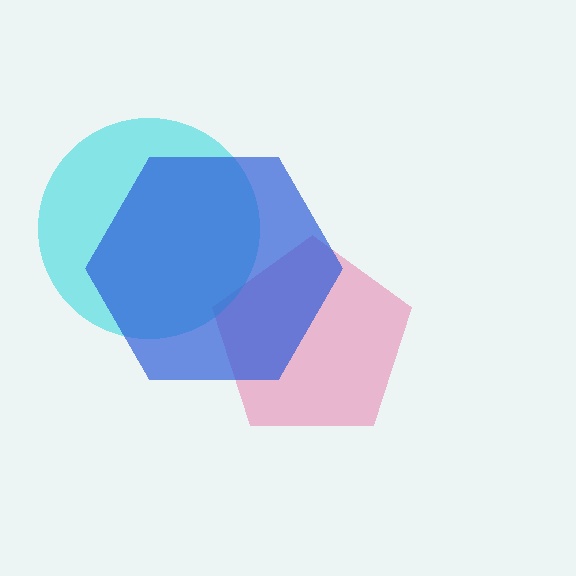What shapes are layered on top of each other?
The layered shapes are: a pink pentagon, a cyan circle, a blue hexagon.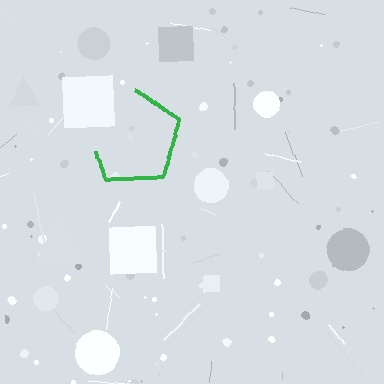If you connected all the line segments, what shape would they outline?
They would outline a pentagon.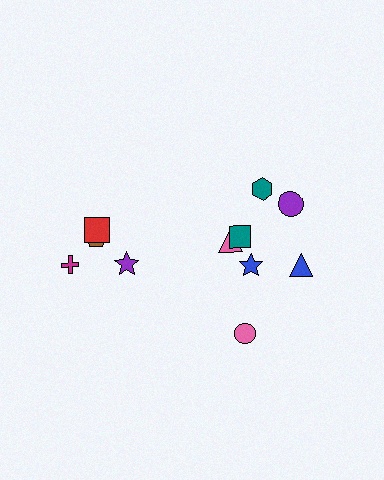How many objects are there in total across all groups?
There are 11 objects.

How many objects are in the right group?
There are 7 objects.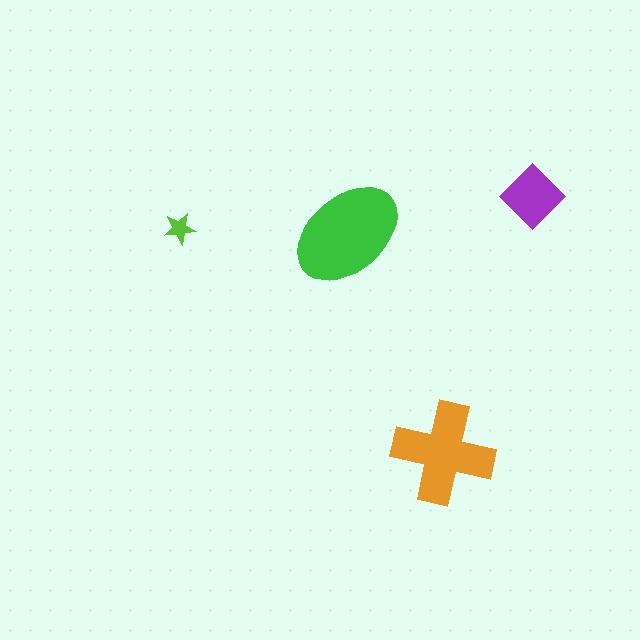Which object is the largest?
The green ellipse.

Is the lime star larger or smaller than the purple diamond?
Smaller.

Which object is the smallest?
The lime star.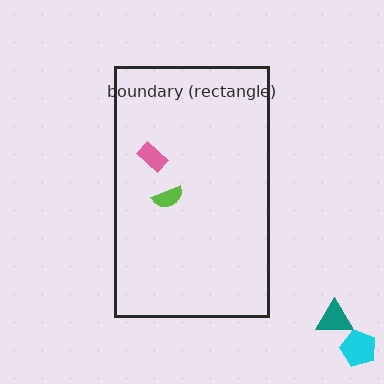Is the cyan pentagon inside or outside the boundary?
Outside.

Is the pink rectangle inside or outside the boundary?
Inside.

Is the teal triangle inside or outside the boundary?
Outside.